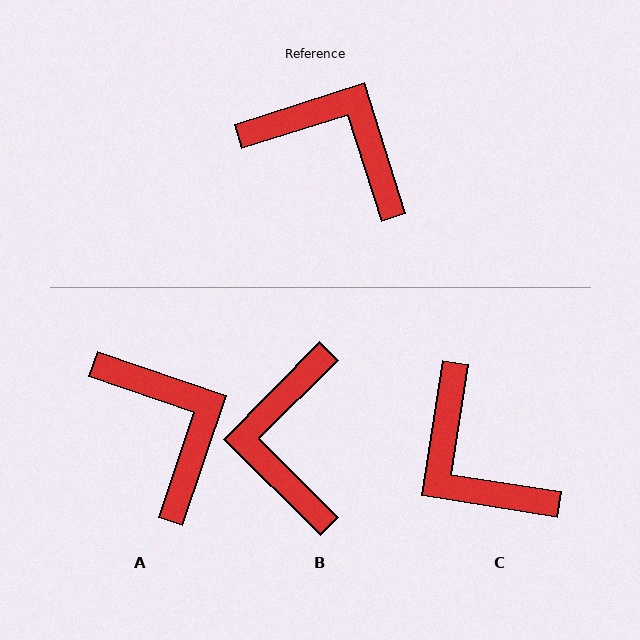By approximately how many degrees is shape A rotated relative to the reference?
Approximately 36 degrees clockwise.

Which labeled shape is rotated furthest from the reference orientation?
C, about 154 degrees away.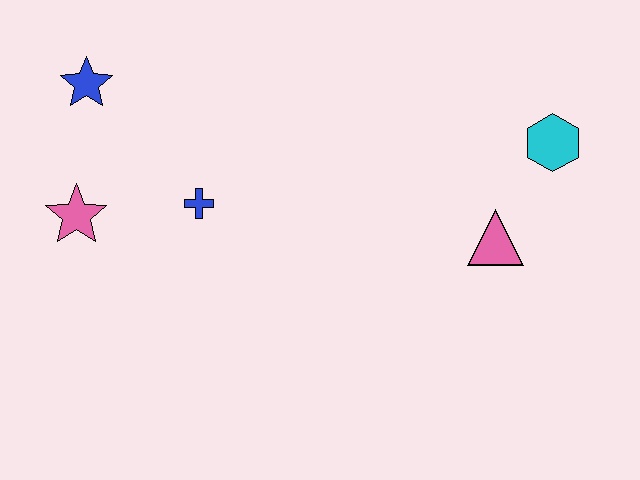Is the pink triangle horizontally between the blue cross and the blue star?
No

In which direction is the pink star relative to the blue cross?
The pink star is to the left of the blue cross.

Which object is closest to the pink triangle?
The cyan hexagon is closest to the pink triangle.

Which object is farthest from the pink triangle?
The blue star is farthest from the pink triangle.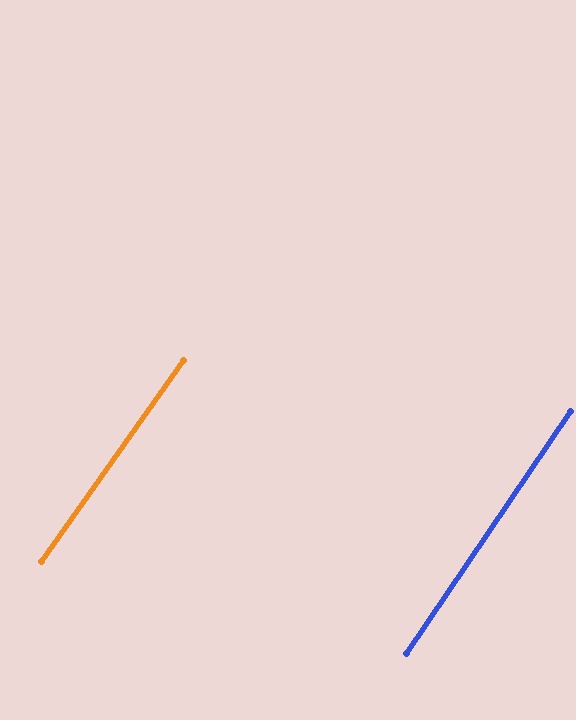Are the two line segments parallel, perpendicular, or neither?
Parallel — their directions differ by only 1.2°.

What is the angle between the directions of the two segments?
Approximately 1 degree.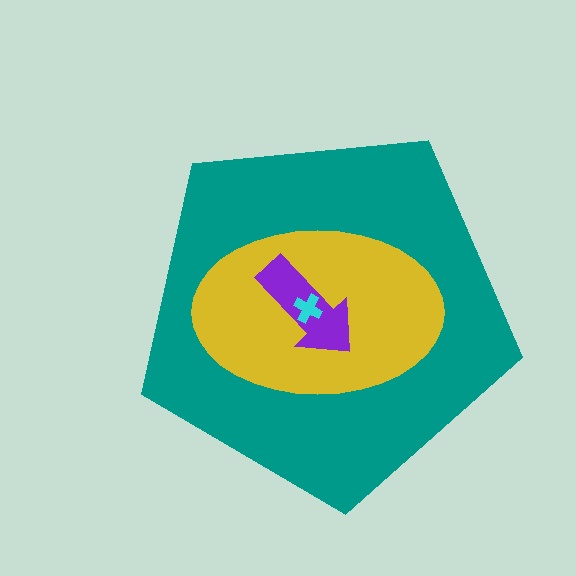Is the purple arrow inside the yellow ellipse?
Yes.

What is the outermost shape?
The teal pentagon.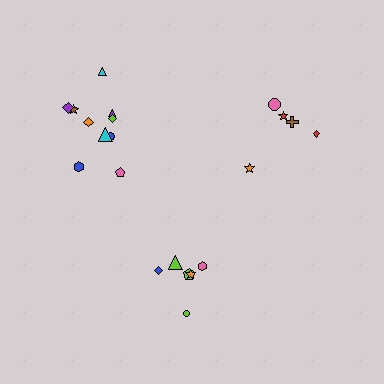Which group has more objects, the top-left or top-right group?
The top-left group.